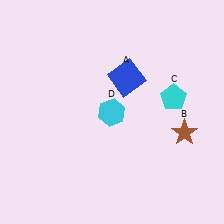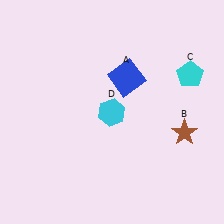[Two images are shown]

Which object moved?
The cyan pentagon (C) moved up.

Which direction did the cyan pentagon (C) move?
The cyan pentagon (C) moved up.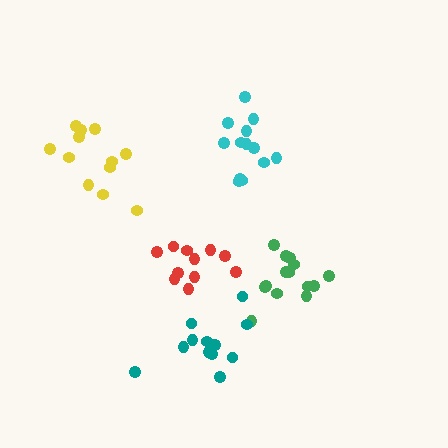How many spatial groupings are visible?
There are 5 spatial groupings.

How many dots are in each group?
Group 1: 11 dots, Group 2: 14 dots, Group 3: 12 dots, Group 4: 13 dots, Group 5: 12 dots (62 total).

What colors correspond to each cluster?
The clusters are colored: red, green, teal, cyan, yellow.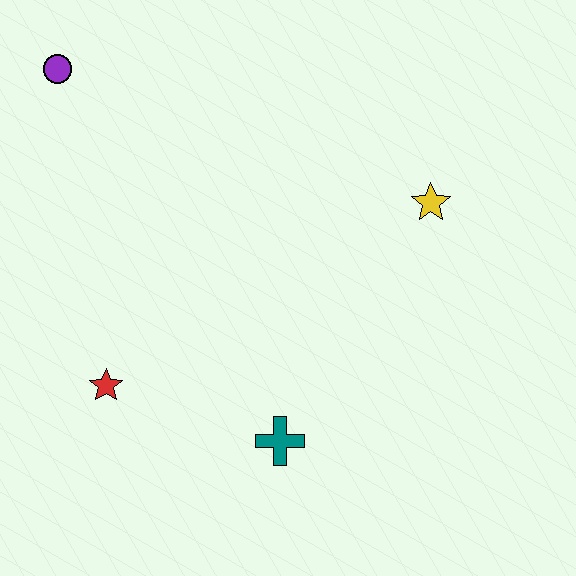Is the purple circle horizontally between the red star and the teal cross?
No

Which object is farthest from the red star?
The yellow star is farthest from the red star.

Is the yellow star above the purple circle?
No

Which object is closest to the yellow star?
The teal cross is closest to the yellow star.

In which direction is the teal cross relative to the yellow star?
The teal cross is below the yellow star.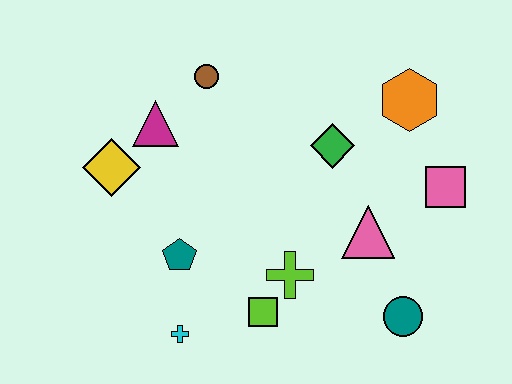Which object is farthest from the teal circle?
The yellow diamond is farthest from the teal circle.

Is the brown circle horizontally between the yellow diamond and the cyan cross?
No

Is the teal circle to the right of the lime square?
Yes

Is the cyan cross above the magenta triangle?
No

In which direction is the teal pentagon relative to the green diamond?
The teal pentagon is to the left of the green diamond.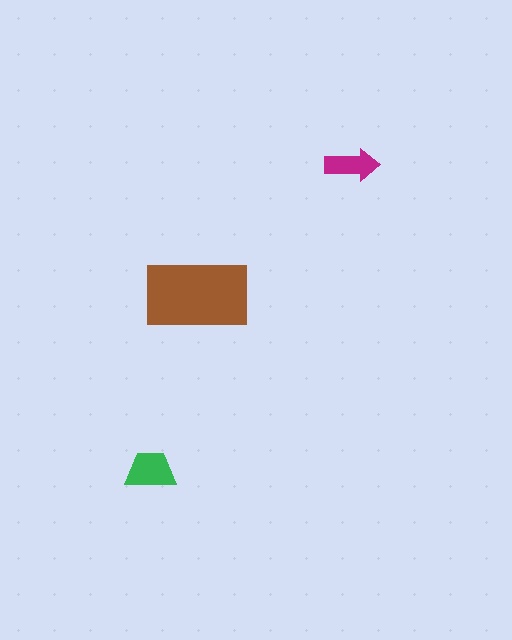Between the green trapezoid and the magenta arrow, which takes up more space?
The green trapezoid.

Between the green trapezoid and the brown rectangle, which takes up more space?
The brown rectangle.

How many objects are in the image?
There are 3 objects in the image.